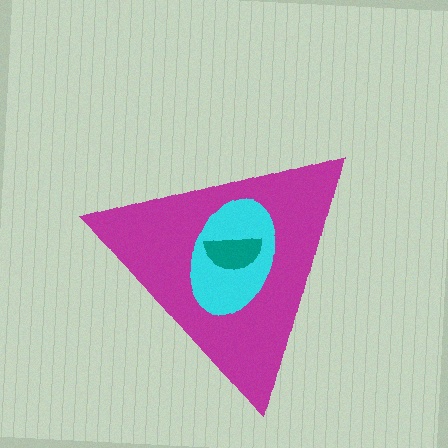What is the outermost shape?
The magenta triangle.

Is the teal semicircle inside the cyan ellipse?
Yes.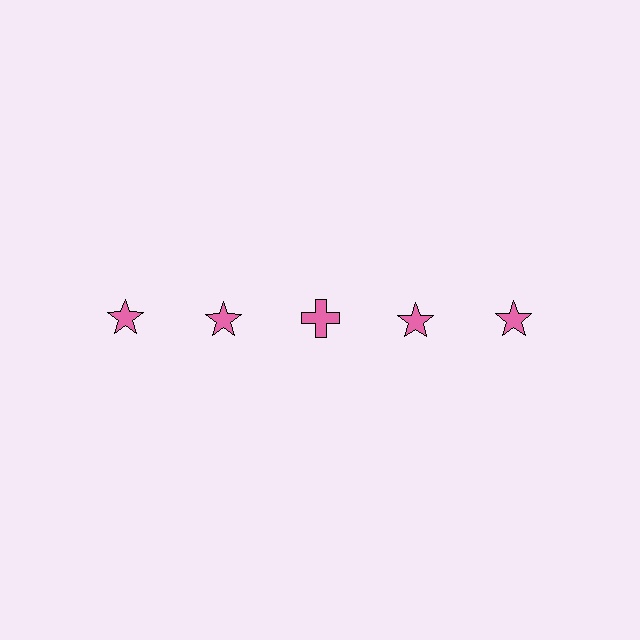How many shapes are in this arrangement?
There are 5 shapes arranged in a grid pattern.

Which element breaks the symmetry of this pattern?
The pink cross in the top row, center column breaks the symmetry. All other shapes are pink stars.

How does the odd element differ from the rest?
It has a different shape: cross instead of star.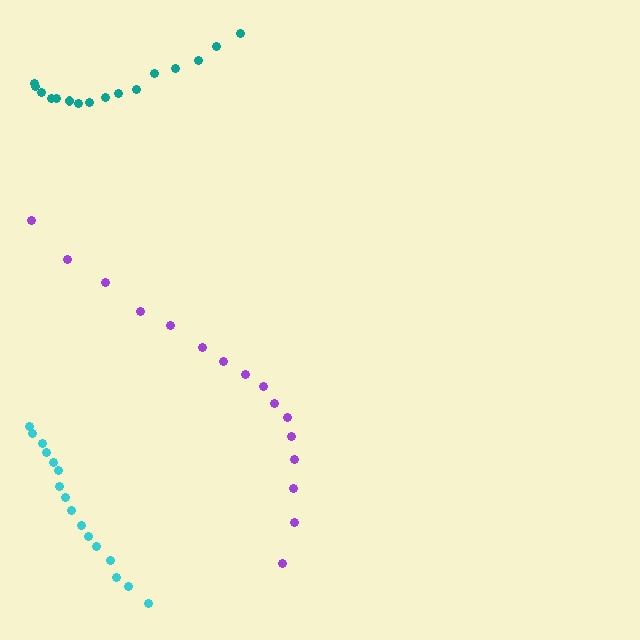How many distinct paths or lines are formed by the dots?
There are 3 distinct paths.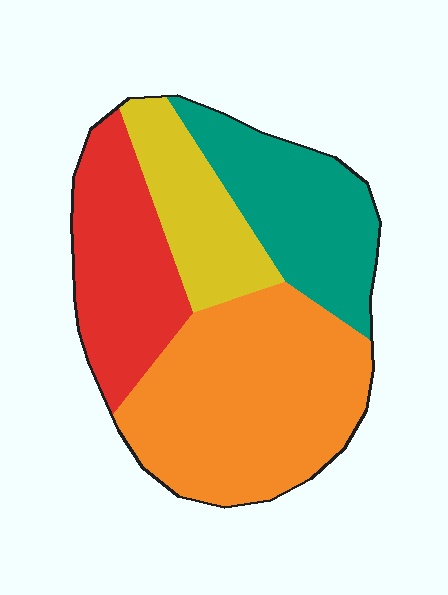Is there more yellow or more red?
Red.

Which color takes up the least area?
Yellow, at roughly 15%.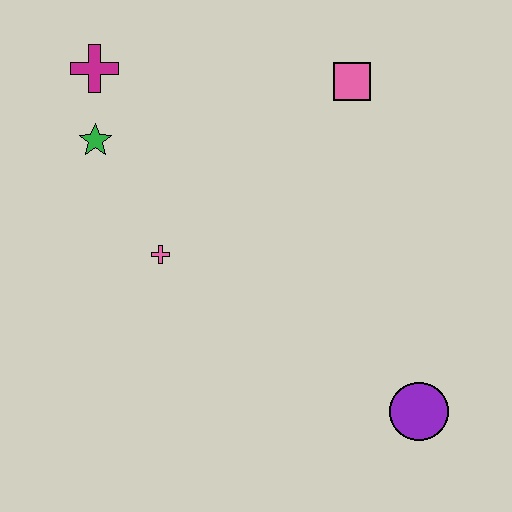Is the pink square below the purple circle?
No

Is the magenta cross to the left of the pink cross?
Yes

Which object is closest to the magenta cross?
The green star is closest to the magenta cross.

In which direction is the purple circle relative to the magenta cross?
The purple circle is below the magenta cross.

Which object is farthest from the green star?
The purple circle is farthest from the green star.